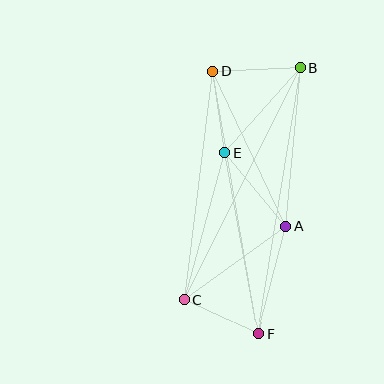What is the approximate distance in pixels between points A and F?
The distance between A and F is approximately 112 pixels.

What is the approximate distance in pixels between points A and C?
The distance between A and C is approximately 126 pixels.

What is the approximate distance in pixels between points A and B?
The distance between A and B is approximately 159 pixels.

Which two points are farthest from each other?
Points B and F are farthest from each other.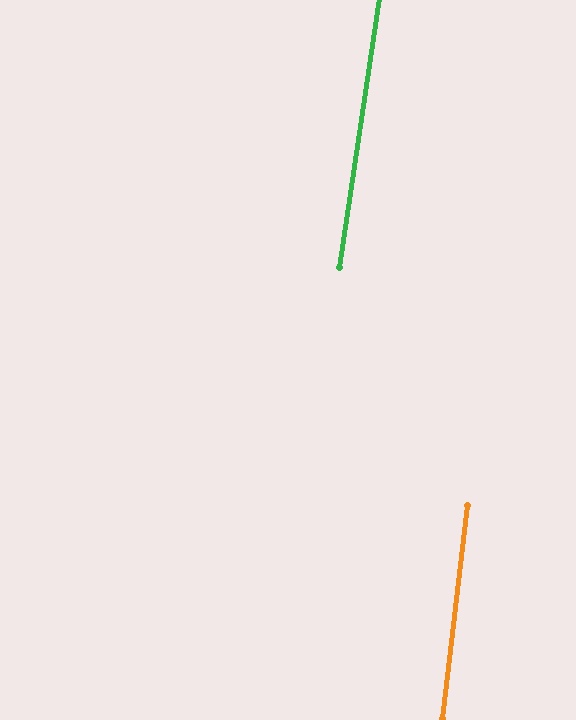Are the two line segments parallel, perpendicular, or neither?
Parallel — their directions differ by only 1.8°.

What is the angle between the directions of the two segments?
Approximately 2 degrees.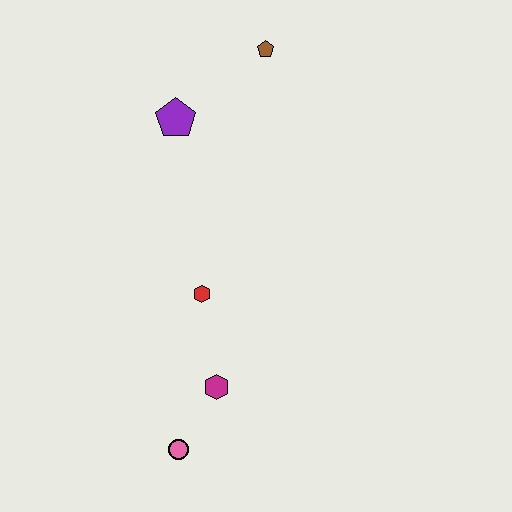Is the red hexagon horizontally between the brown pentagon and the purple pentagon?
Yes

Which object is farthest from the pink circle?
The brown pentagon is farthest from the pink circle.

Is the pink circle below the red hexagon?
Yes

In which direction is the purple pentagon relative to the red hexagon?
The purple pentagon is above the red hexagon.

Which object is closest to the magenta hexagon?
The pink circle is closest to the magenta hexagon.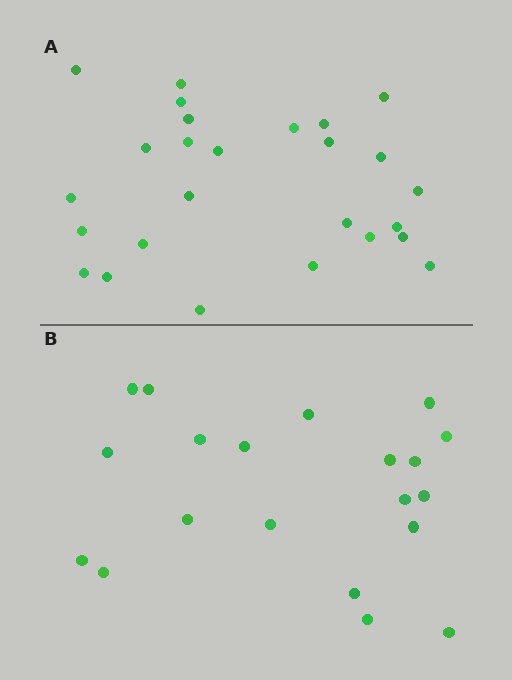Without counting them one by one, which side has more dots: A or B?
Region A (the top region) has more dots.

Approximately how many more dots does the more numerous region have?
Region A has about 6 more dots than region B.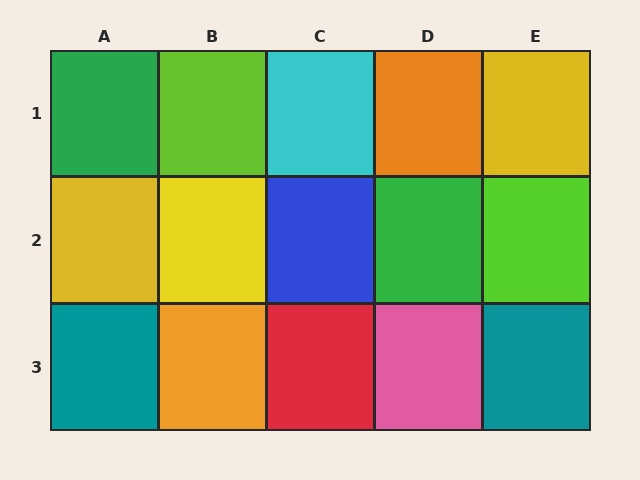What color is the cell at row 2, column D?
Green.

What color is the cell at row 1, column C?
Cyan.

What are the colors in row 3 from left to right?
Teal, orange, red, pink, teal.